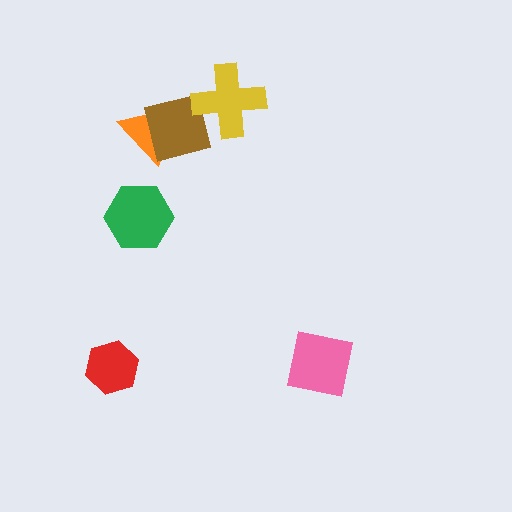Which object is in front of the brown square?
The yellow cross is in front of the brown square.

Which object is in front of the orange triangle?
The brown square is in front of the orange triangle.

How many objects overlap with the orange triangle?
1 object overlaps with the orange triangle.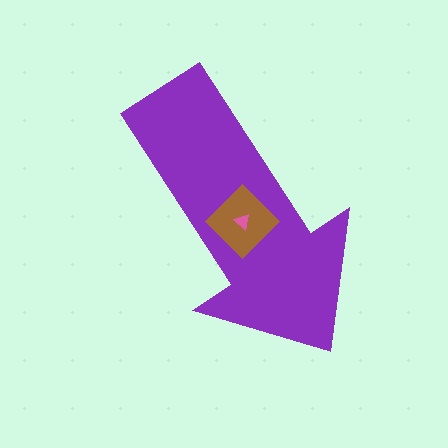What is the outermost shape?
The purple arrow.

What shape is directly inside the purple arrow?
The brown diamond.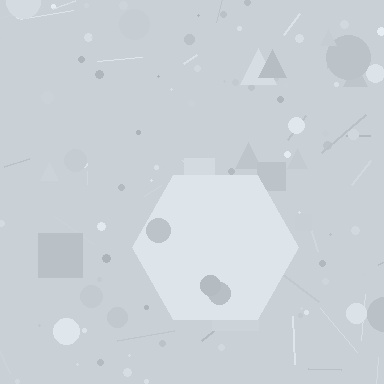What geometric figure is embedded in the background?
A hexagon is embedded in the background.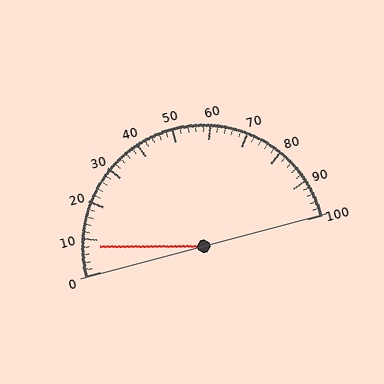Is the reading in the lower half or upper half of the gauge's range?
The reading is in the lower half of the range (0 to 100).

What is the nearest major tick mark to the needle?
The nearest major tick mark is 10.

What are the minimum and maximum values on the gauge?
The gauge ranges from 0 to 100.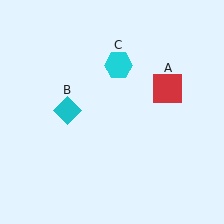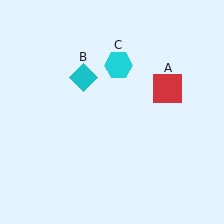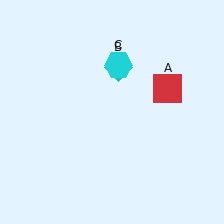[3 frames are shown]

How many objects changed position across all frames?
1 object changed position: cyan diamond (object B).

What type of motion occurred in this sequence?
The cyan diamond (object B) rotated clockwise around the center of the scene.